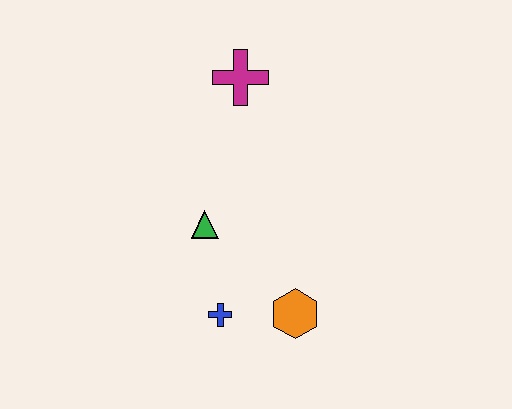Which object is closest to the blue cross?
The orange hexagon is closest to the blue cross.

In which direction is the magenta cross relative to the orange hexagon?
The magenta cross is above the orange hexagon.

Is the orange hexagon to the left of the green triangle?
No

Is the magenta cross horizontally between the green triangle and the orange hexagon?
Yes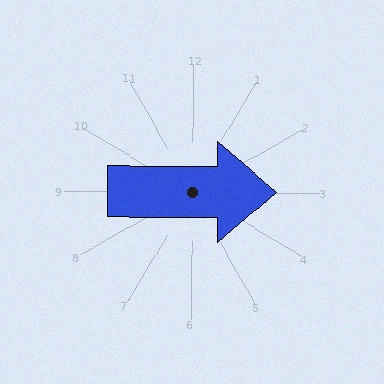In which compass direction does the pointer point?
East.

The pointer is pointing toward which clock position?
Roughly 3 o'clock.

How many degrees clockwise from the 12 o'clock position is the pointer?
Approximately 90 degrees.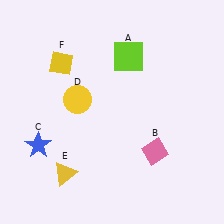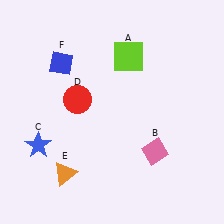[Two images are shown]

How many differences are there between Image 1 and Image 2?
There are 3 differences between the two images.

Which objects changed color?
D changed from yellow to red. E changed from yellow to orange. F changed from yellow to blue.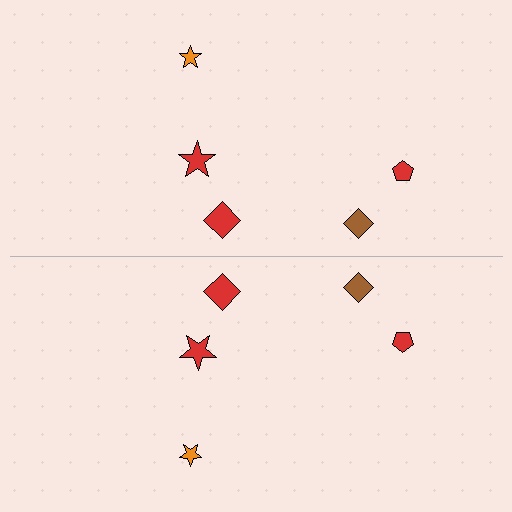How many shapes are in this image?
There are 10 shapes in this image.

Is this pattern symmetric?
Yes, this pattern has bilateral (reflection) symmetry.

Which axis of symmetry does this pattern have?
The pattern has a horizontal axis of symmetry running through the center of the image.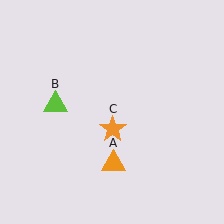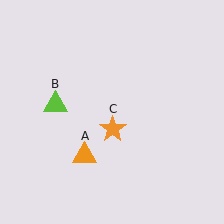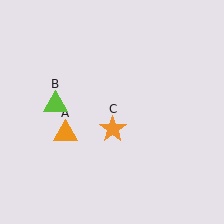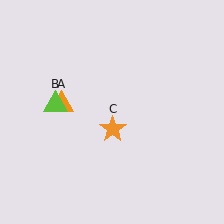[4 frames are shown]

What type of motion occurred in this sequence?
The orange triangle (object A) rotated clockwise around the center of the scene.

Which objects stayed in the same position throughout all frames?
Lime triangle (object B) and orange star (object C) remained stationary.